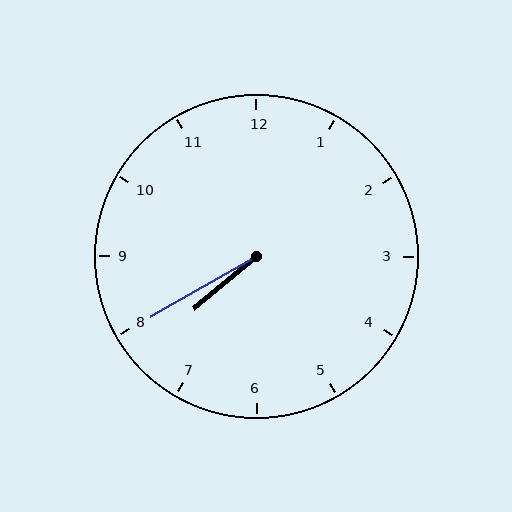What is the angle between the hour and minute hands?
Approximately 10 degrees.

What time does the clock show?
7:40.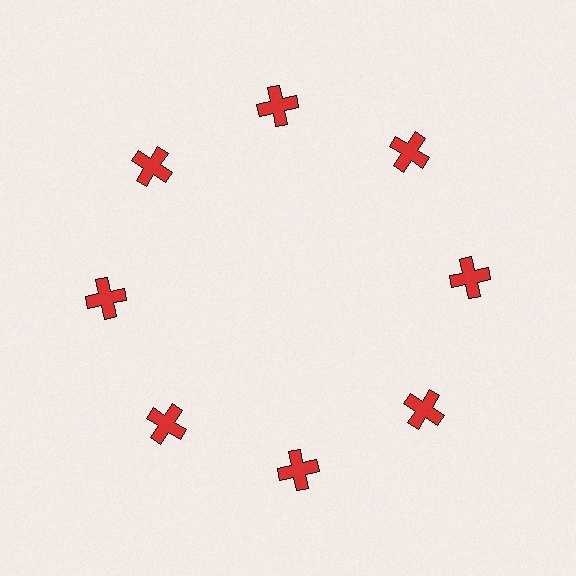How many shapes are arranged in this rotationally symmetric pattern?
There are 8 shapes, arranged in 8 groups of 1.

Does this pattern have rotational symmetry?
Yes, this pattern has 8-fold rotational symmetry. It looks the same after rotating 45 degrees around the center.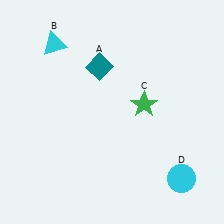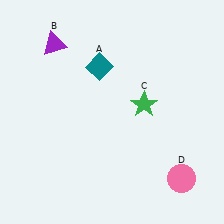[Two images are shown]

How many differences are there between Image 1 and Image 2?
There are 2 differences between the two images.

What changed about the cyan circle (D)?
In Image 1, D is cyan. In Image 2, it changed to pink.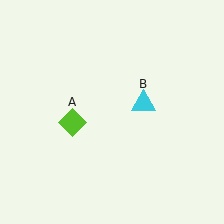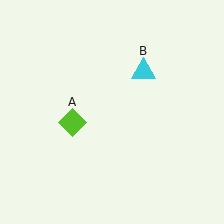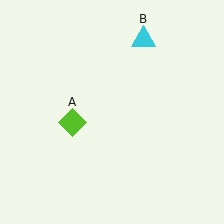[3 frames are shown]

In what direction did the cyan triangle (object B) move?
The cyan triangle (object B) moved up.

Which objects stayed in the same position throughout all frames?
Lime diamond (object A) remained stationary.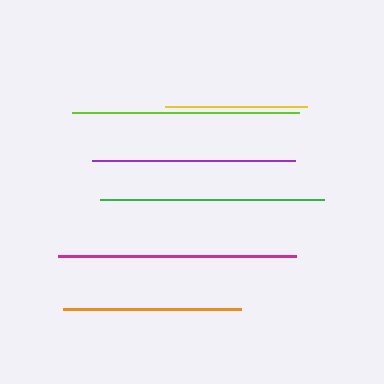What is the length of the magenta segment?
The magenta segment is approximately 237 pixels long.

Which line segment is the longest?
The magenta line is the longest at approximately 237 pixels.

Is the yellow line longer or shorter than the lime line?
The lime line is longer than the yellow line.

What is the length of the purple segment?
The purple segment is approximately 203 pixels long.